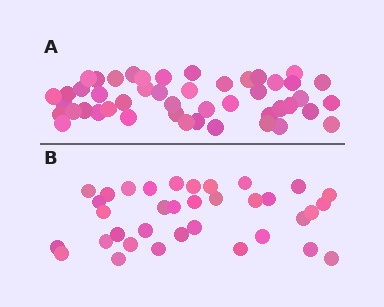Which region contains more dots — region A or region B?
Region A (the top region) has more dots.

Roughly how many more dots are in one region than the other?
Region A has roughly 12 or so more dots than region B.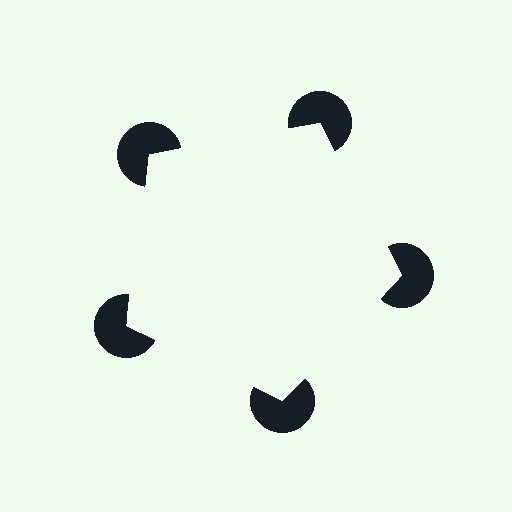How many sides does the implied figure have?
5 sides.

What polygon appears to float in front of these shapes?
An illusory pentagon — its edges are inferred from the aligned wedge cuts in the pac-man discs, not physically drawn.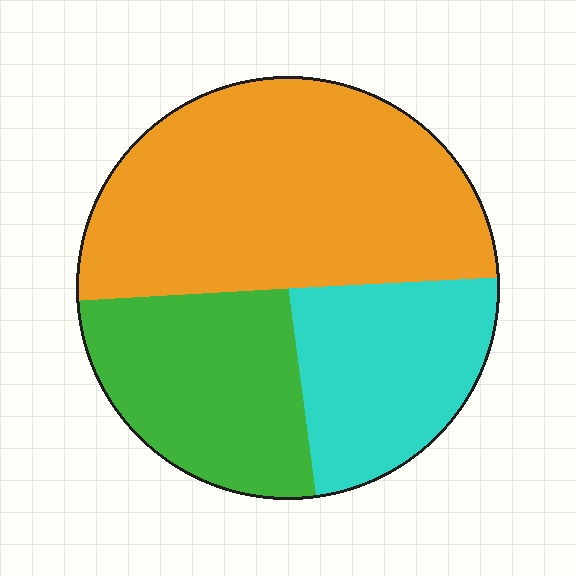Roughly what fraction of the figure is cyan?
Cyan covers about 25% of the figure.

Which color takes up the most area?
Orange, at roughly 50%.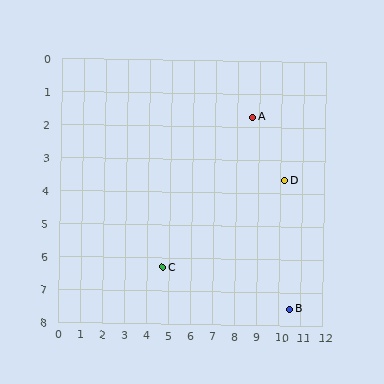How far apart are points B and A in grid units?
Points B and A are about 6.1 grid units apart.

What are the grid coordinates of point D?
Point D is at approximately (10.2, 3.6).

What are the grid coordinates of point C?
Point C is at approximately (4.7, 6.3).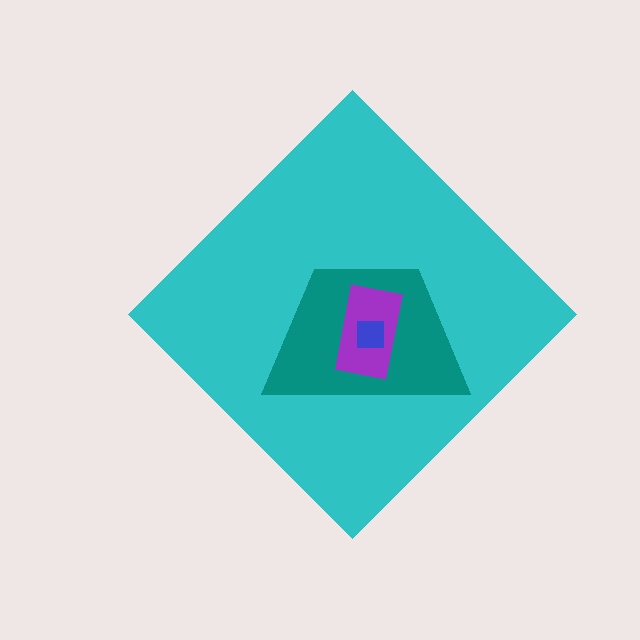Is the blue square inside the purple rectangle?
Yes.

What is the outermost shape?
The cyan diamond.